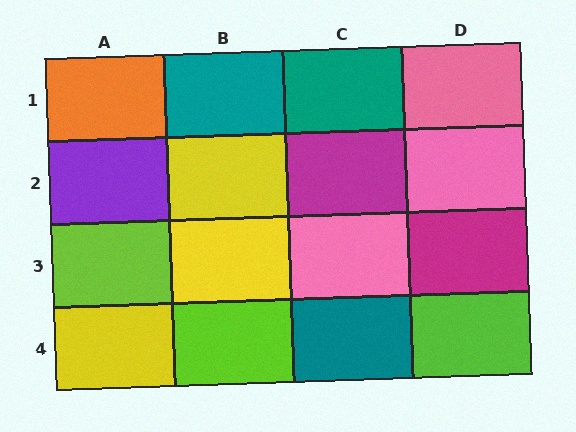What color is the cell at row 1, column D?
Pink.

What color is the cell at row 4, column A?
Yellow.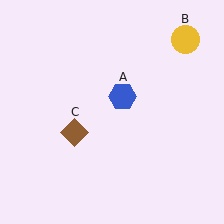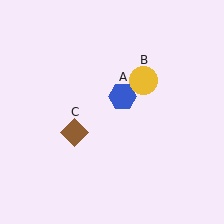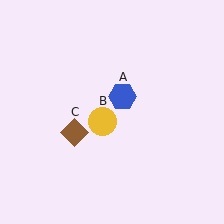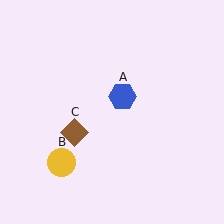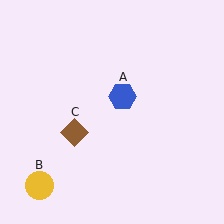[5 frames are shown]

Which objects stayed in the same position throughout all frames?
Blue hexagon (object A) and brown diamond (object C) remained stationary.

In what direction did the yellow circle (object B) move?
The yellow circle (object B) moved down and to the left.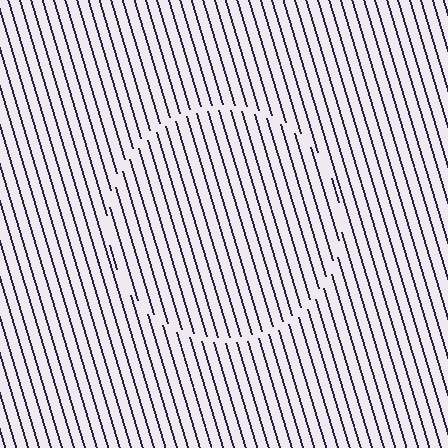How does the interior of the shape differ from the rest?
The interior of the shape contains the same grating, shifted by half a period — the contour is defined by the phase discontinuity where line-ends from the inner and outer gratings abut.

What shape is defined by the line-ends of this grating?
An illusory circle. The interior of the shape contains the same grating, shifted by half a period — the contour is defined by the phase discontinuity where line-ends from the inner and outer gratings abut.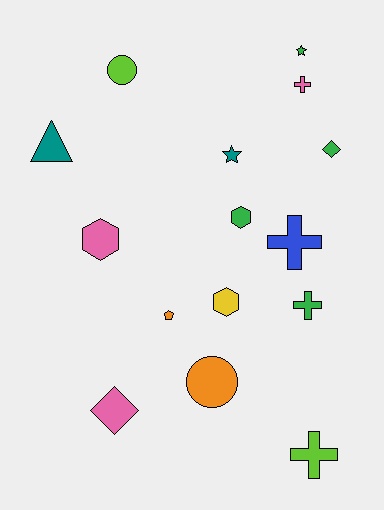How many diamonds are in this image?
There are 2 diamonds.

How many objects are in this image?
There are 15 objects.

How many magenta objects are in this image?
There are no magenta objects.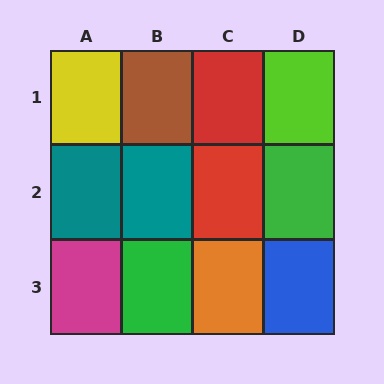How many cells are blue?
1 cell is blue.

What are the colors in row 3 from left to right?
Magenta, green, orange, blue.